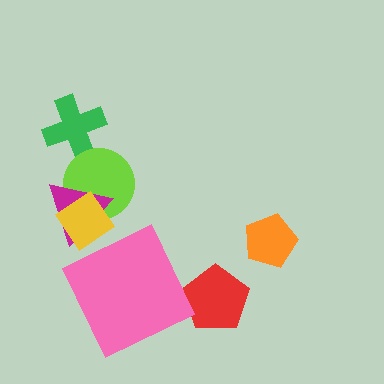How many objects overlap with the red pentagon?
0 objects overlap with the red pentagon.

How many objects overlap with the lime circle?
2 objects overlap with the lime circle.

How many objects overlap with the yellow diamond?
2 objects overlap with the yellow diamond.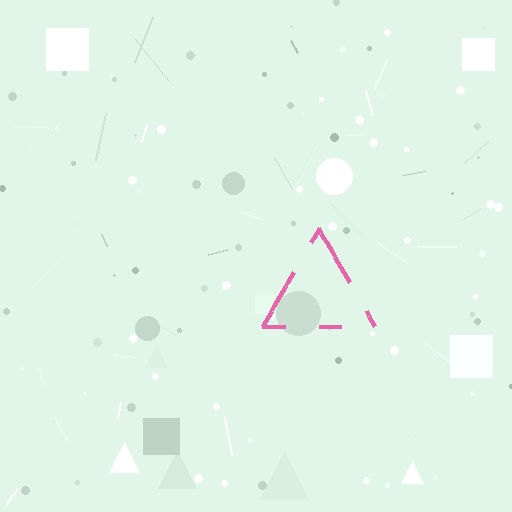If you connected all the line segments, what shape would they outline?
They would outline a triangle.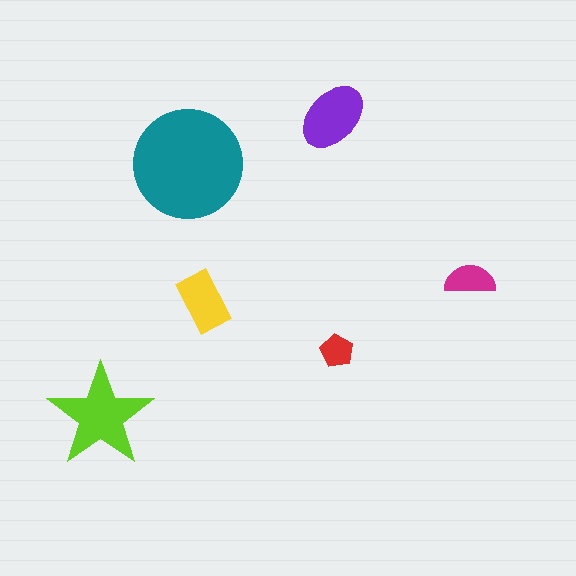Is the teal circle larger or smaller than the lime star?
Larger.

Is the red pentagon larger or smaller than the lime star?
Smaller.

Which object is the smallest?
The red pentagon.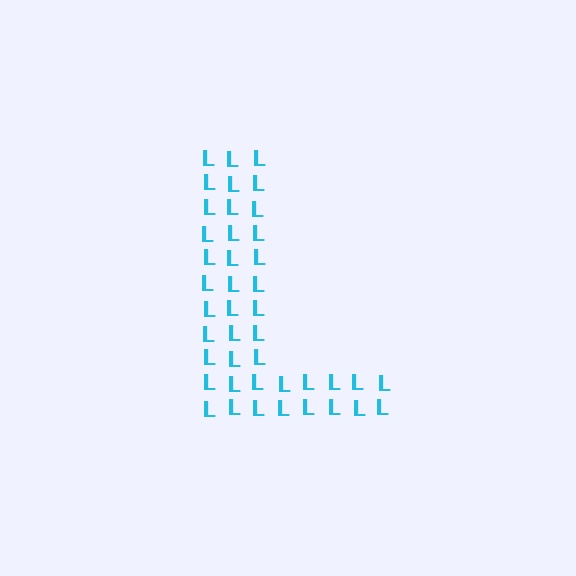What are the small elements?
The small elements are letter L's.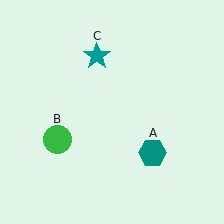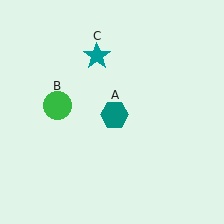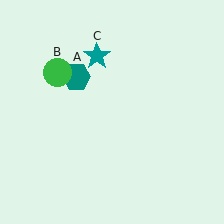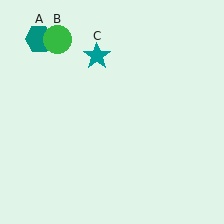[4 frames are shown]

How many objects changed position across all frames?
2 objects changed position: teal hexagon (object A), green circle (object B).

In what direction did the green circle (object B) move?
The green circle (object B) moved up.